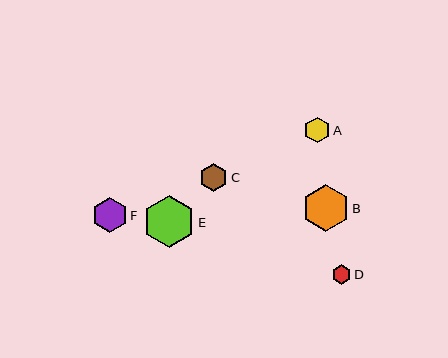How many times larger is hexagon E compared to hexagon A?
Hexagon E is approximately 2.0 times the size of hexagon A.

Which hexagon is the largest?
Hexagon E is the largest with a size of approximately 52 pixels.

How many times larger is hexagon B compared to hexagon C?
Hexagon B is approximately 1.6 times the size of hexagon C.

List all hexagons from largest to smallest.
From largest to smallest: E, B, F, C, A, D.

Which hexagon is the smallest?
Hexagon D is the smallest with a size of approximately 19 pixels.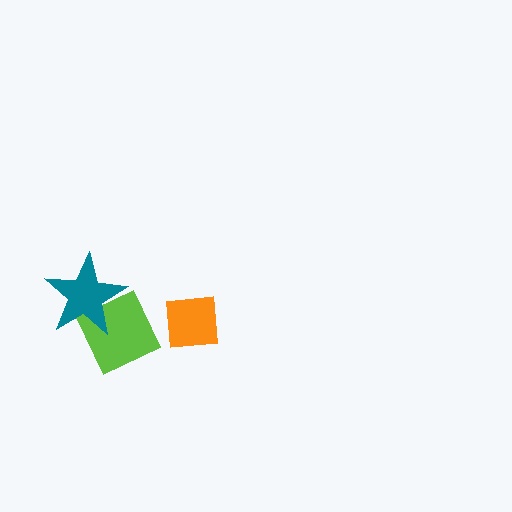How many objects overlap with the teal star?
1 object overlaps with the teal star.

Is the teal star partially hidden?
No, no other shape covers it.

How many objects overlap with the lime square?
1 object overlaps with the lime square.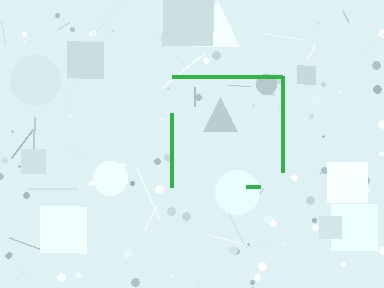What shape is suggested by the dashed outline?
The dashed outline suggests a square.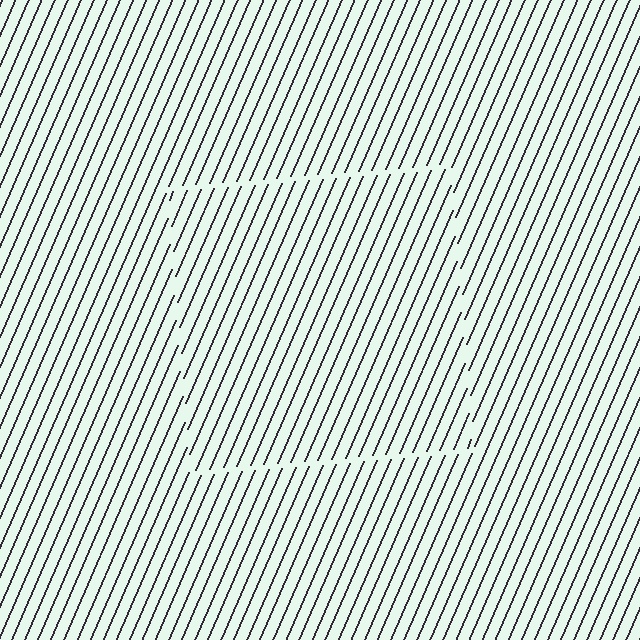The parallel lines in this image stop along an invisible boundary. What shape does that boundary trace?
An illusory square. The interior of the shape contains the same grating, shifted by half a period — the contour is defined by the phase discontinuity where line-ends from the inner and outer gratings abut.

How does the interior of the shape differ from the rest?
The interior of the shape contains the same grating, shifted by half a period — the contour is defined by the phase discontinuity where line-ends from the inner and outer gratings abut.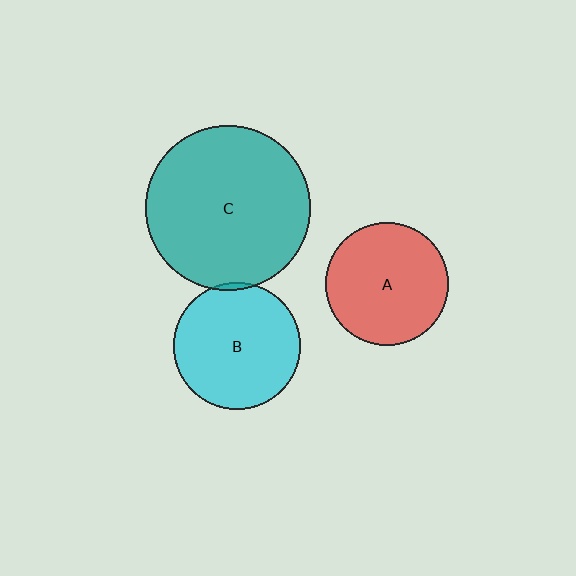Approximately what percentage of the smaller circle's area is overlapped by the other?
Approximately 5%.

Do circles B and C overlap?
Yes.